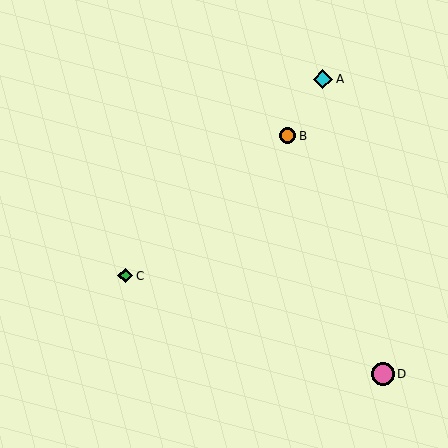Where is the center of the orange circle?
The center of the orange circle is at (287, 136).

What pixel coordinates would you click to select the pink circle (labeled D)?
Click at (383, 374) to select the pink circle D.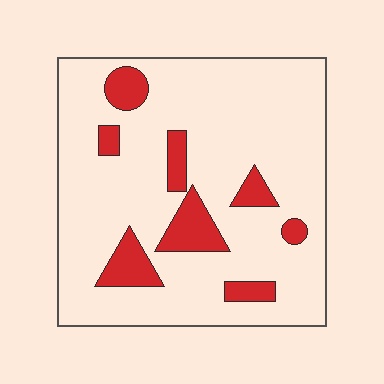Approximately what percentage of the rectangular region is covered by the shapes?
Approximately 15%.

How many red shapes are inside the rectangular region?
8.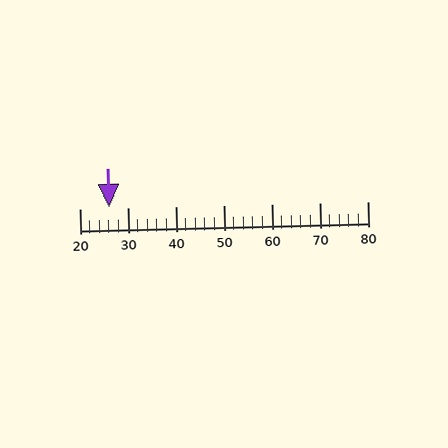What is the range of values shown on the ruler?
The ruler shows values from 20 to 80.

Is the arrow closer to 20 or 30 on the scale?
The arrow is closer to 30.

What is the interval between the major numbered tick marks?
The major tick marks are spaced 10 units apart.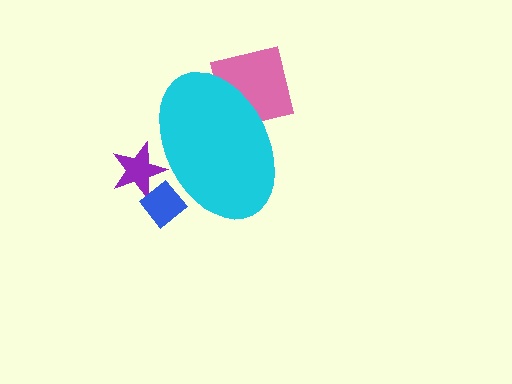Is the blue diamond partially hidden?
Yes, the blue diamond is partially hidden behind the cyan ellipse.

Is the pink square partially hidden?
Yes, the pink square is partially hidden behind the cyan ellipse.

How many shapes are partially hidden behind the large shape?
3 shapes are partially hidden.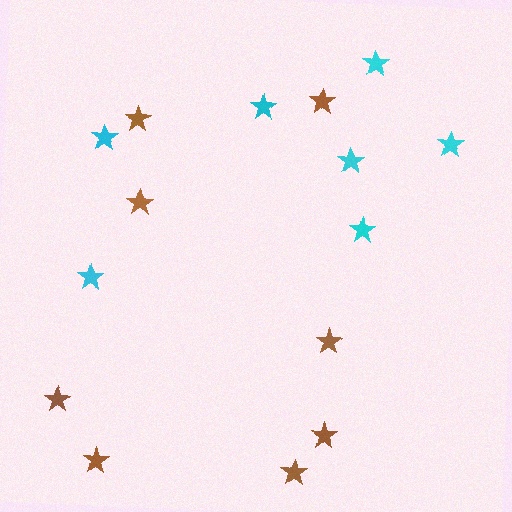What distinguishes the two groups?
There are 2 groups: one group of brown stars (8) and one group of cyan stars (7).